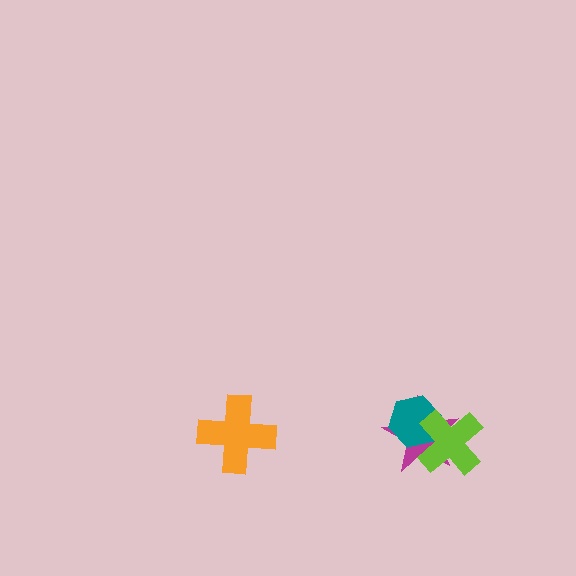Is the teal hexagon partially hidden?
Yes, it is partially covered by another shape.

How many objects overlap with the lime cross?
2 objects overlap with the lime cross.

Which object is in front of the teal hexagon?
The lime cross is in front of the teal hexagon.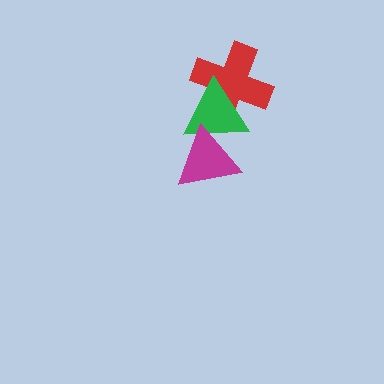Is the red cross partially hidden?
Yes, it is partially covered by another shape.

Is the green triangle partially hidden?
Yes, it is partially covered by another shape.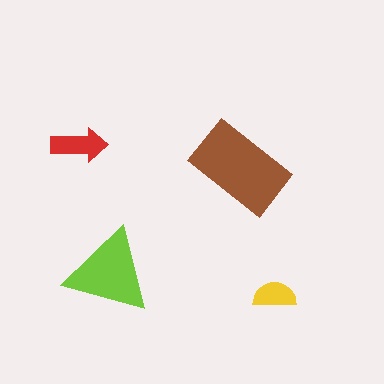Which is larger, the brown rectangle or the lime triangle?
The brown rectangle.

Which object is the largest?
The brown rectangle.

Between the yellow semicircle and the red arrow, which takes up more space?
The red arrow.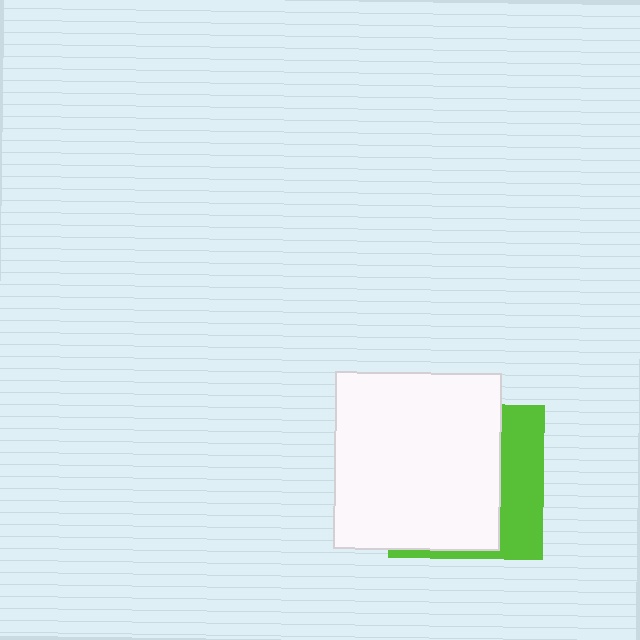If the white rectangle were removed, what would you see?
You would see the complete lime square.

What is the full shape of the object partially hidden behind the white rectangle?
The partially hidden object is a lime square.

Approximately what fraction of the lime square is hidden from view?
Roughly 69% of the lime square is hidden behind the white rectangle.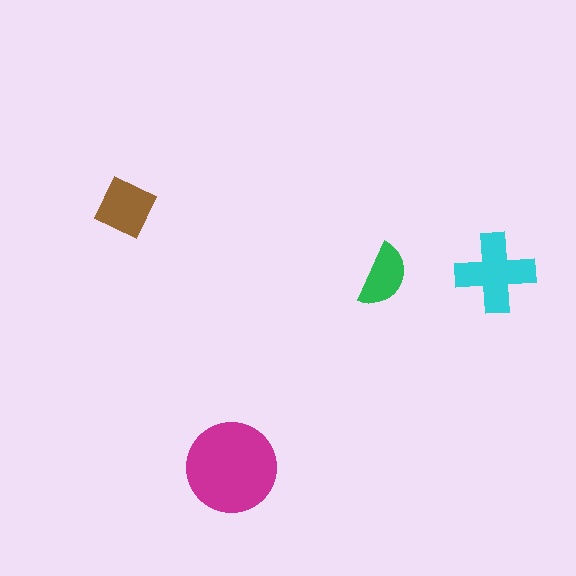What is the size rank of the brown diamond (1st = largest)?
3rd.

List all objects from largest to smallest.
The magenta circle, the cyan cross, the brown diamond, the green semicircle.